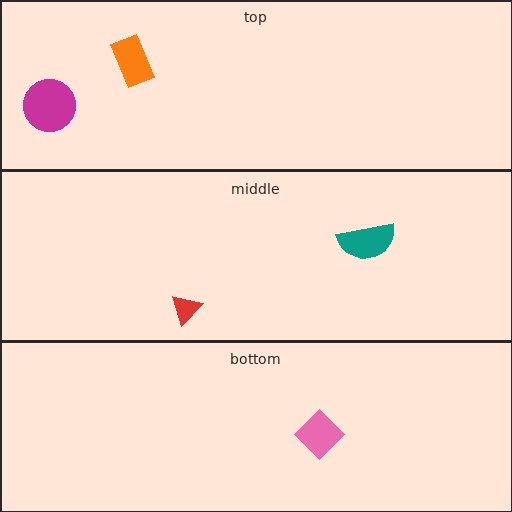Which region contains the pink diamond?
The bottom region.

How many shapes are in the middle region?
2.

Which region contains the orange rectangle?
The top region.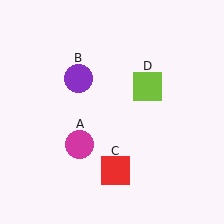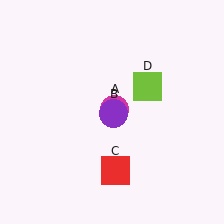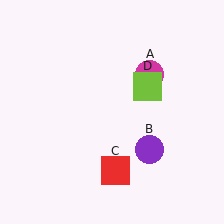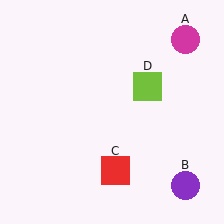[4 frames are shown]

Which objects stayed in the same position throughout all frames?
Red square (object C) and lime square (object D) remained stationary.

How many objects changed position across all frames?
2 objects changed position: magenta circle (object A), purple circle (object B).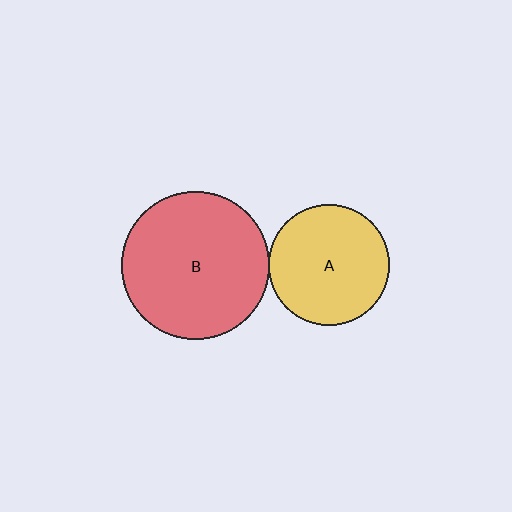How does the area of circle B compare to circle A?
Approximately 1.5 times.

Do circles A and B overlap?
Yes.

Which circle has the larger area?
Circle B (red).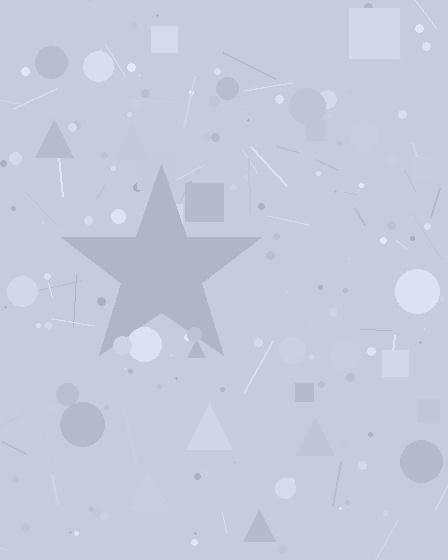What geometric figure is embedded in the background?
A star is embedded in the background.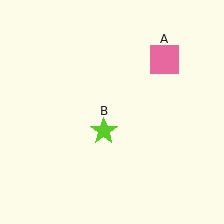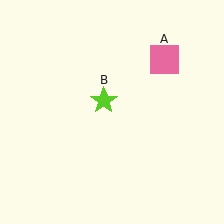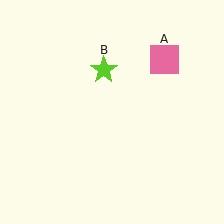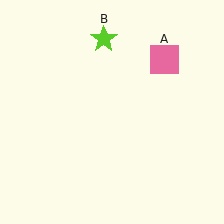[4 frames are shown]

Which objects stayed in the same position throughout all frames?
Pink square (object A) remained stationary.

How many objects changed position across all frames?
1 object changed position: lime star (object B).